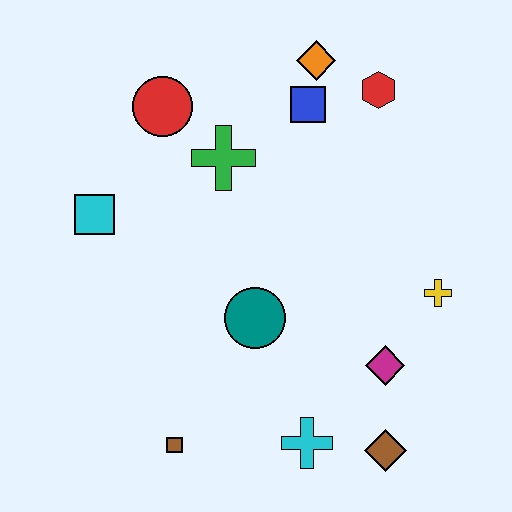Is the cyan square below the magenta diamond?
No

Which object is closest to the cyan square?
The red circle is closest to the cyan square.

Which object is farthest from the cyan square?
The brown diamond is farthest from the cyan square.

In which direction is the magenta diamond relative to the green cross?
The magenta diamond is below the green cross.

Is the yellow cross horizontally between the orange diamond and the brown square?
No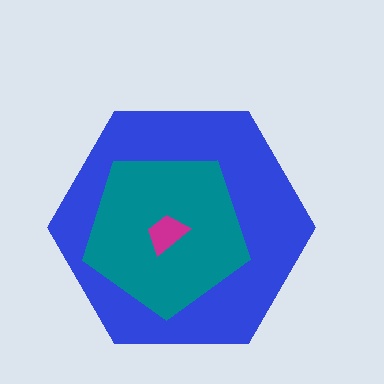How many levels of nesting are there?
3.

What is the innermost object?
The magenta trapezoid.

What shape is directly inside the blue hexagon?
The teal pentagon.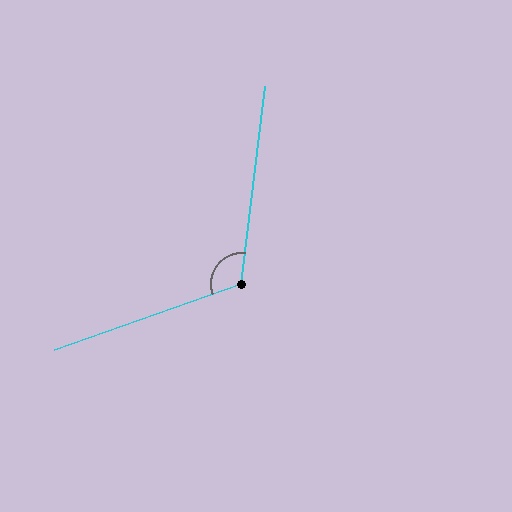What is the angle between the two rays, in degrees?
Approximately 116 degrees.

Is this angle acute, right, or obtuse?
It is obtuse.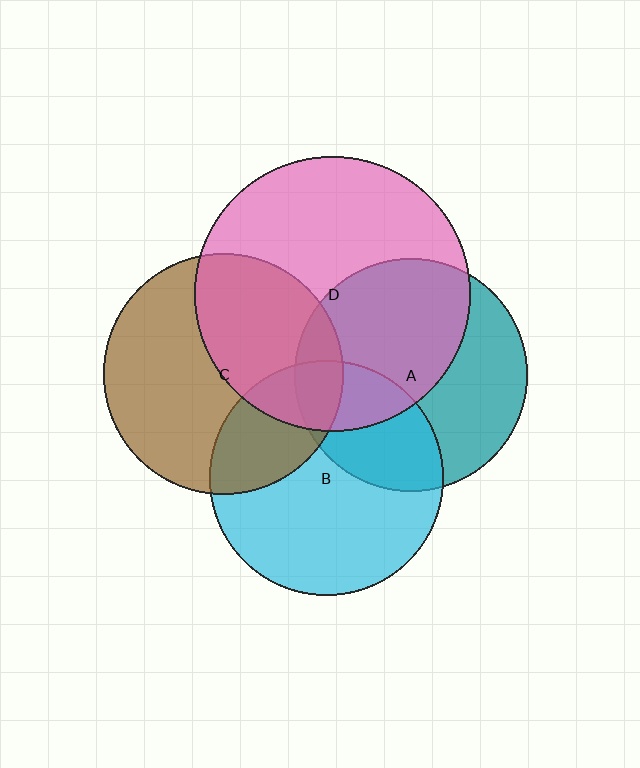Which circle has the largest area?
Circle D (pink).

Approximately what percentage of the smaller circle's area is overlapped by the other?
Approximately 55%.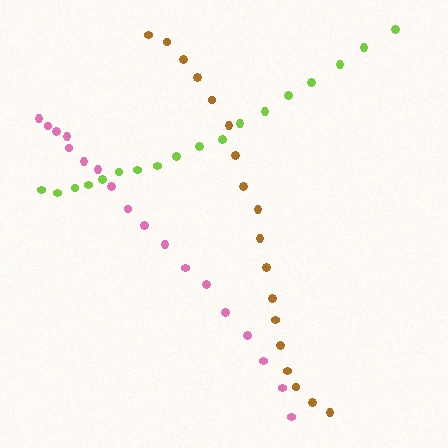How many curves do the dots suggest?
There are 3 distinct paths.